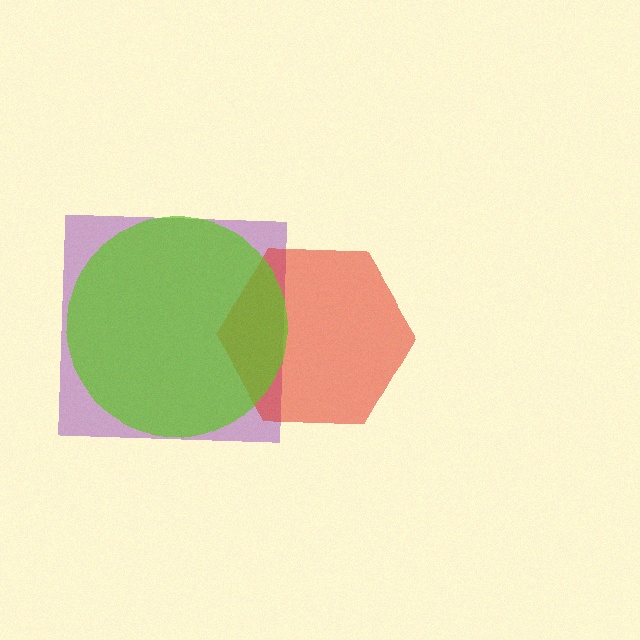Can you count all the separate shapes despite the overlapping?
Yes, there are 3 separate shapes.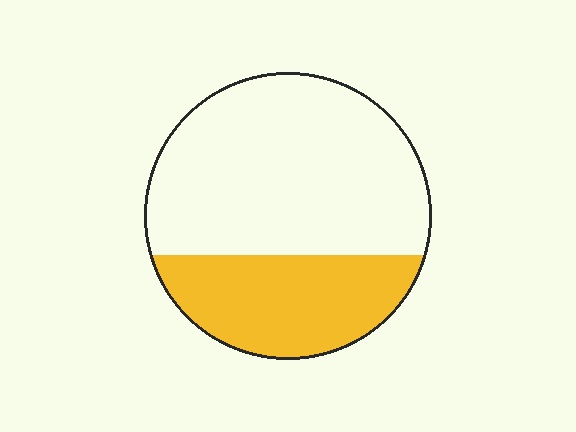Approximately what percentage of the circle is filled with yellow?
Approximately 35%.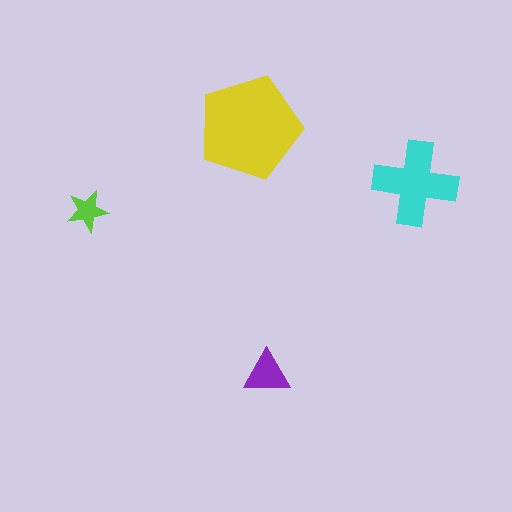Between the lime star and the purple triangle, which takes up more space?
The purple triangle.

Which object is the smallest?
The lime star.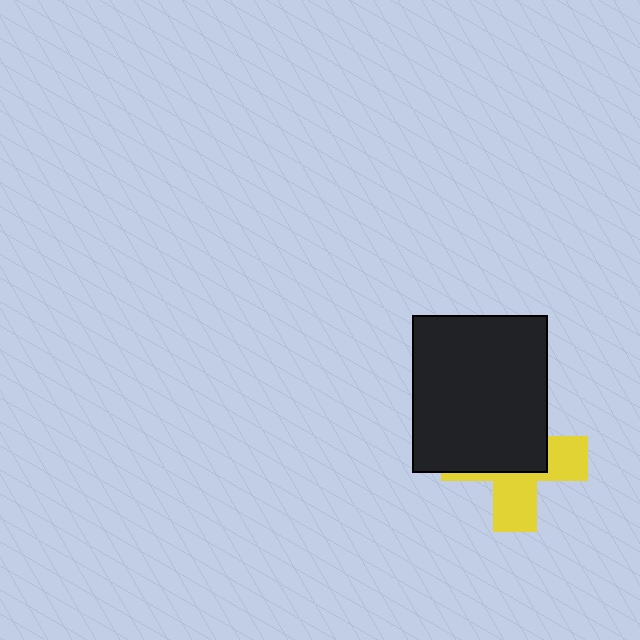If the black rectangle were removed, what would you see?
You would see the complete yellow cross.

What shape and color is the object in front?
The object in front is a black rectangle.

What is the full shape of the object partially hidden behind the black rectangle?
The partially hidden object is a yellow cross.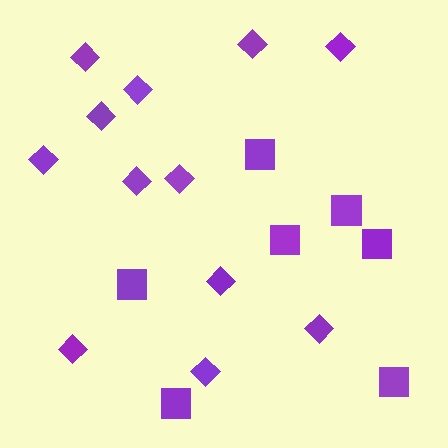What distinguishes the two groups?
There are 2 groups: one group of diamonds (12) and one group of squares (7).